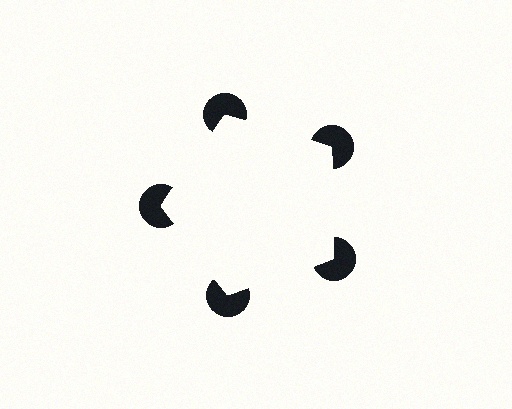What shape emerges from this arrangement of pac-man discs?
An illusory pentagon — its edges are inferred from the aligned wedge cuts in the pac-man discs, not physically drawn.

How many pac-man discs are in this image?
There are 5 — one at each vertex of the illusory pentagon.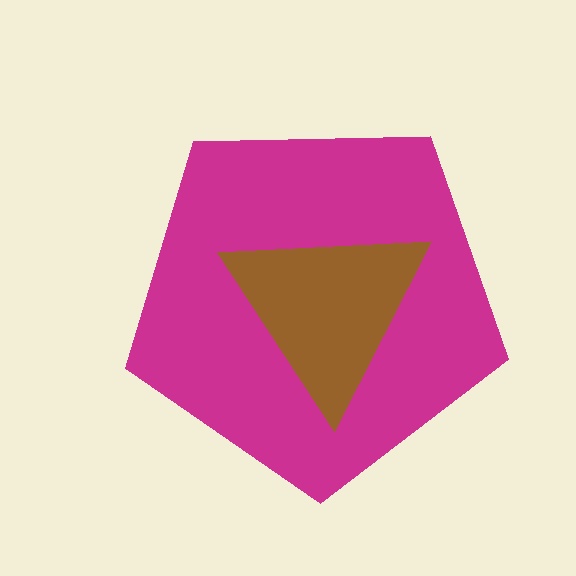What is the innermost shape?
The brown triangle.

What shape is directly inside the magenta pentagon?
The brown triangle.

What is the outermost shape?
The magenta pentagon.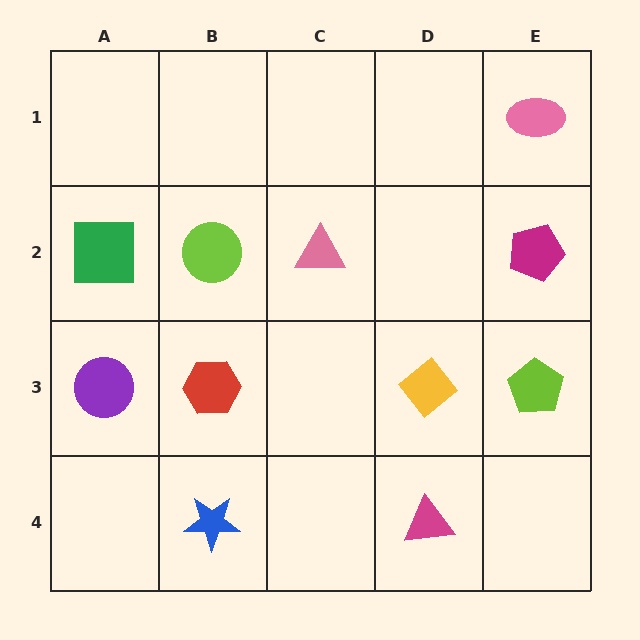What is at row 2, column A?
A green square.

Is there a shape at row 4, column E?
No, that cell is empty.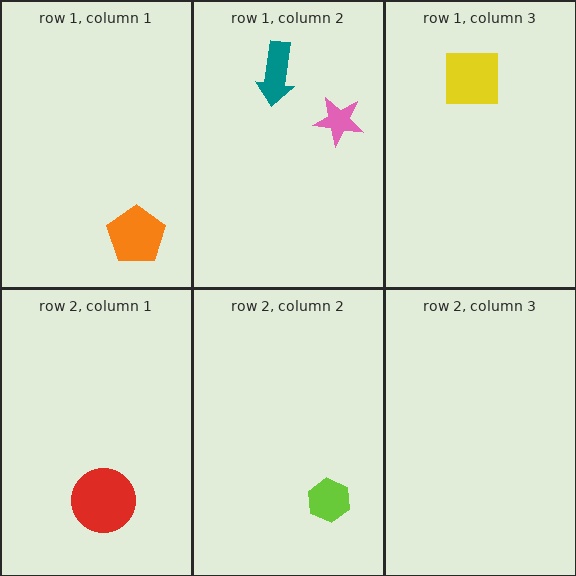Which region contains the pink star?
The row 1, column 2 region.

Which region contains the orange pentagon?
The row 1, column 1 region.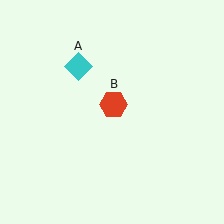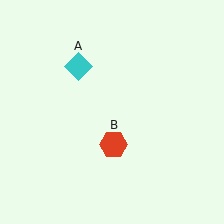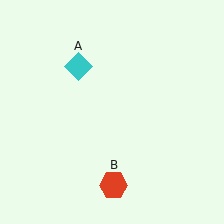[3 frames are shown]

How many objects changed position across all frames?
1 object changed position: red hexagon (object B).